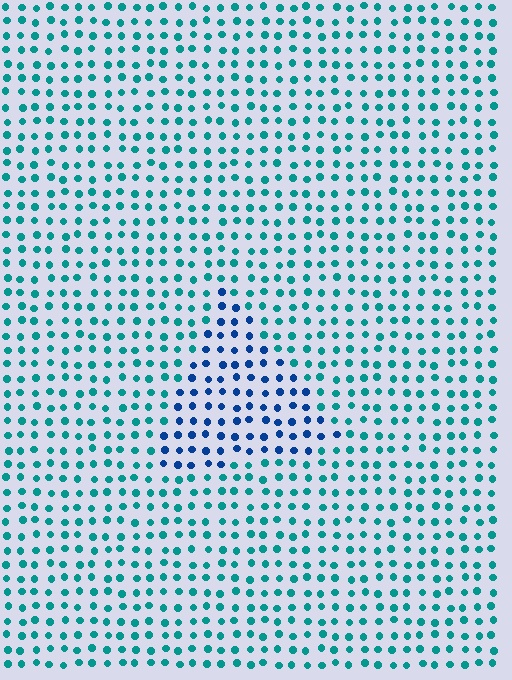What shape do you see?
I see a triangle.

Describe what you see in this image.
The image is filled with small teal elements in a uniform arrangement. A triangle-shaped region is visible where the elements are tinted to a slightly different hue, forming a subtle color boundary.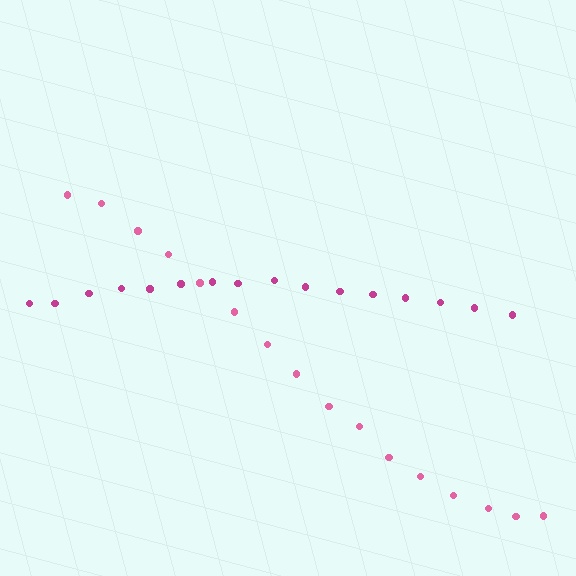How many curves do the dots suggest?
There are 2 distinct paths.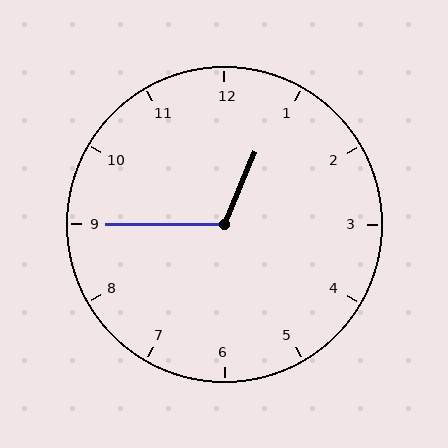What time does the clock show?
12:45.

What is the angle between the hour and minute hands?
Approximately 112 degrees.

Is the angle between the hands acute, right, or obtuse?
It is obtuse.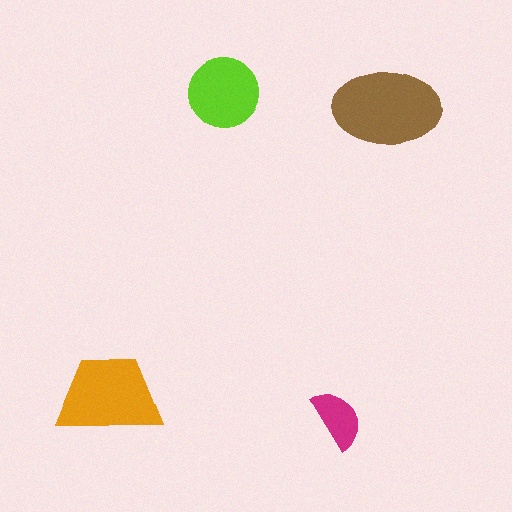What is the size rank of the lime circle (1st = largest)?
3rd.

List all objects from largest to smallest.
The brown ellipse, the orange trapezoid, the lime circle, the magenta semicircle.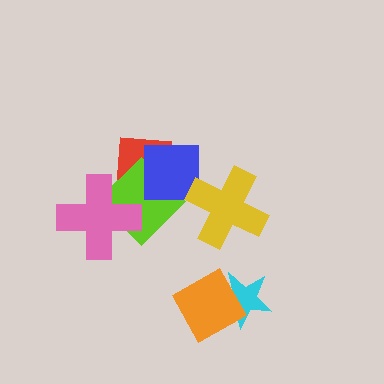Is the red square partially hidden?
Yes, it is partially covered by another shape.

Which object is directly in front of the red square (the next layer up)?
The lime diamond is directly in front of the red square.